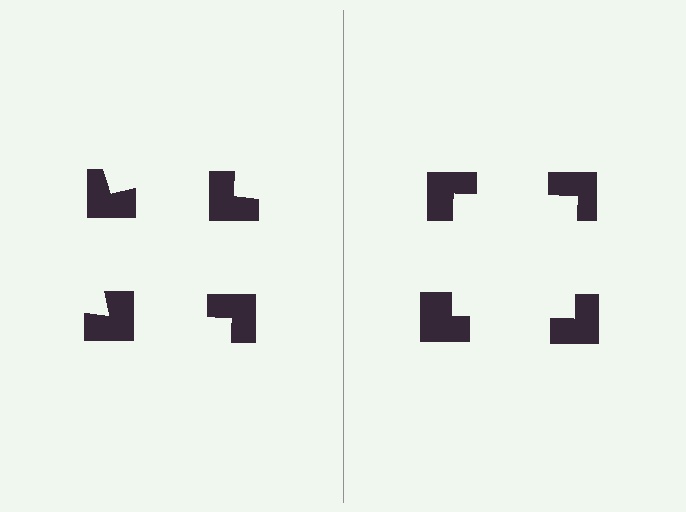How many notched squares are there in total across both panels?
8 — 4 on each side.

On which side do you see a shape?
An illusory square appears on the right side. On the left side the wedge cuts are rotated, so no coherent shape forms.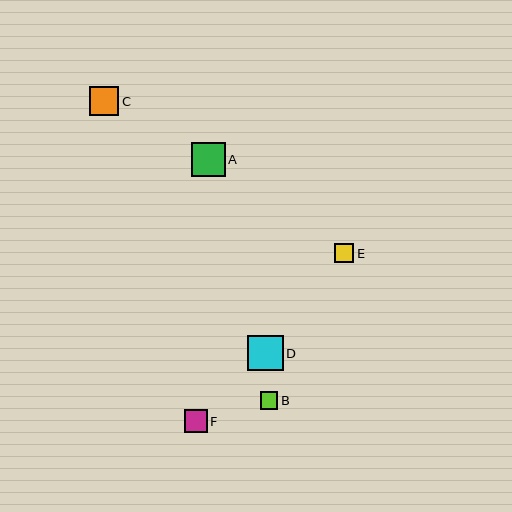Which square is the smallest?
Square B is the smallest with a size of approximately 17 pixels.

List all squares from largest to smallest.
From largest to smallest: D, A, C, F, E, B.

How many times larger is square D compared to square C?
Square D is approximately 1.2 times the size of square C.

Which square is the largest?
Square D is the largest with a size of approximately 35 pixels.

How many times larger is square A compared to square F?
Square A is approximately 1.5 times the size of square F.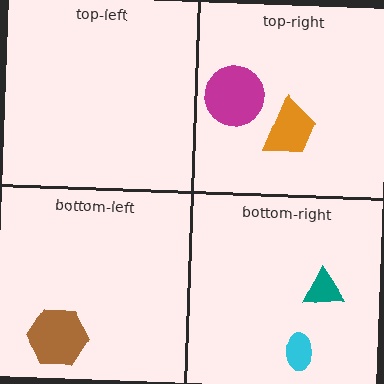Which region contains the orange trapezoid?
The top-right region.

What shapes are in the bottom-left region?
The brown hexagon.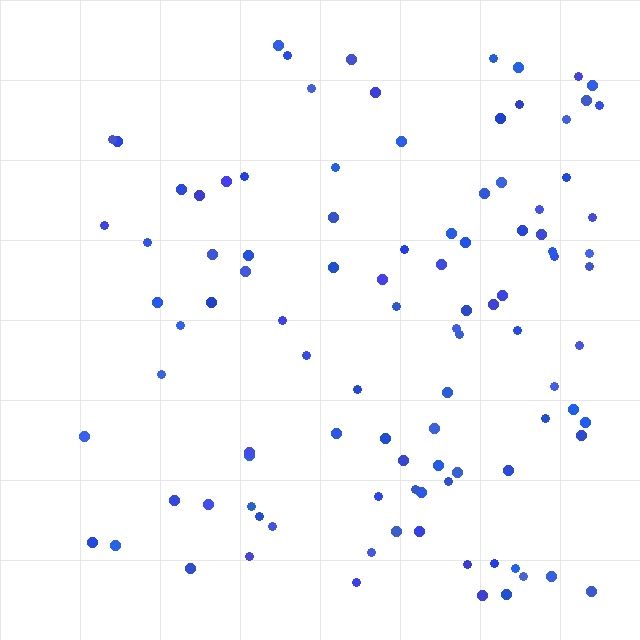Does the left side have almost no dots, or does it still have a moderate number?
Still a moderate number, just noticeably fewer than the right.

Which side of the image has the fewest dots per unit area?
The left.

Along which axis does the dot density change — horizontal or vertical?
Horizontal.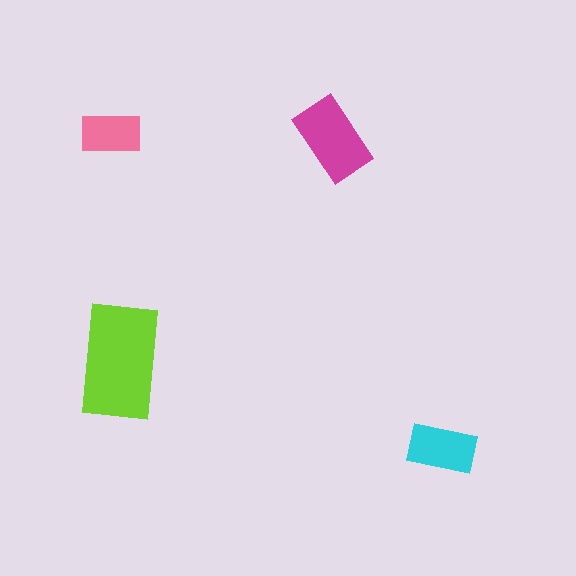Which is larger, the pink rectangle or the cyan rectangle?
The cyan one.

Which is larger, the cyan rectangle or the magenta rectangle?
The magenta one.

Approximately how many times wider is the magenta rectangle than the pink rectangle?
About 1.5 times wider.